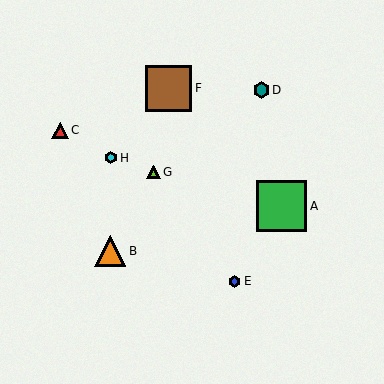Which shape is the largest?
The green square (labeled A) is the largest.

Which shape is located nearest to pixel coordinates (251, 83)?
The teal hexagon (labeled D) at (261, 90) is nearest to that location.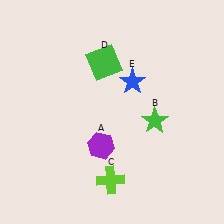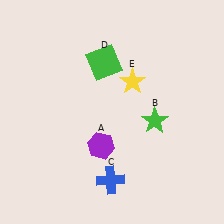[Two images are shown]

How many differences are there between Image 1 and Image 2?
There are 2 differences between the two images.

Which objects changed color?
C changed from lime to blue. E changed from blue to yellow.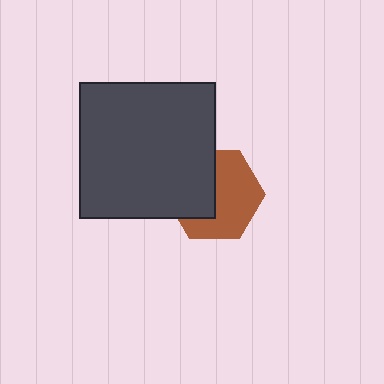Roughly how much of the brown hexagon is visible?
About half of it is visible (roughly 58%).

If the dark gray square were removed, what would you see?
You would see the complete brown hexagon.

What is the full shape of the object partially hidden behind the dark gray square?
The partially hidden object is a brown hexagon.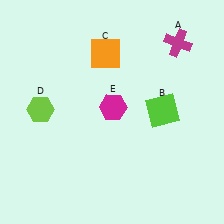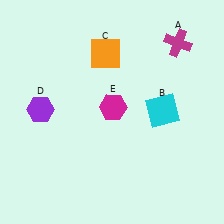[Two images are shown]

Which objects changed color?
B changed from lime to cyan. D changed from lime to purple.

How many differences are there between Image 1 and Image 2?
There are 2 differences between the two images.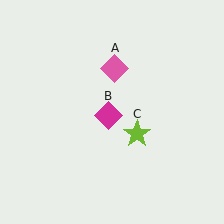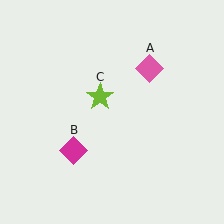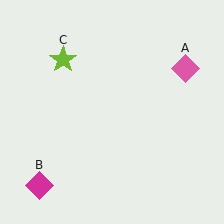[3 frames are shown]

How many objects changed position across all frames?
3 objects changed position: pink diamond (object A), magenta diamond (object B), lime star (object C).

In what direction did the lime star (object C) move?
The lime star (object C) moved up and to the left.